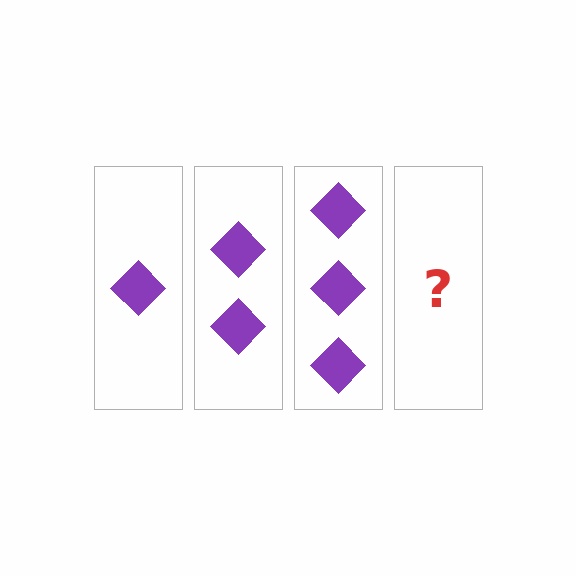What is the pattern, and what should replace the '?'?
The pattern is that each step adds one more diamond. The '?' should be 4 diamonds.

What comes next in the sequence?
The next element should be 4 diamonds.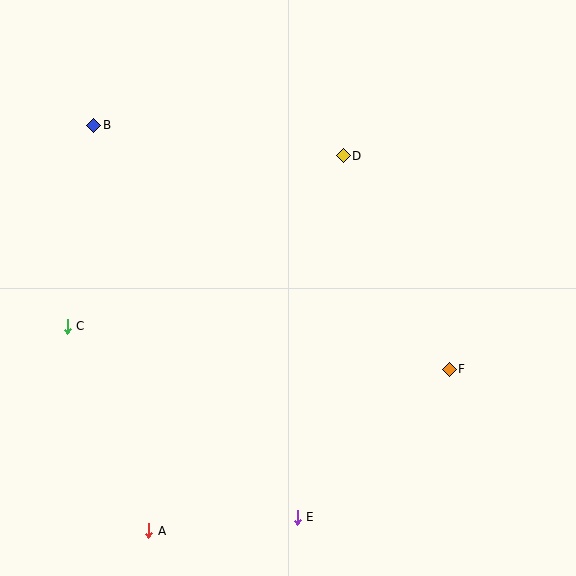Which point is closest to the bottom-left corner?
Point A is closest to the bottom-left corner.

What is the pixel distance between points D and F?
The distance between D and F is 238 pixels.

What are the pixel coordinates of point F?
Point F is at (449, 369).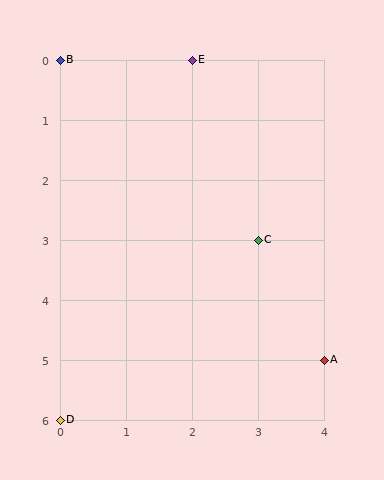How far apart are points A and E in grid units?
Points A and E are 2 columns and 5 rows apart (about 5.4 grid units diagonally).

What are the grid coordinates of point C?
Point C is at grid coordinates (3, 3).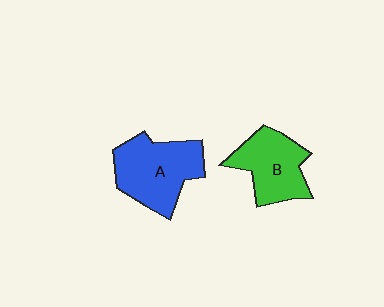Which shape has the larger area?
Shape A (blue).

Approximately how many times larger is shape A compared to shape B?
Approximately 1.2 times.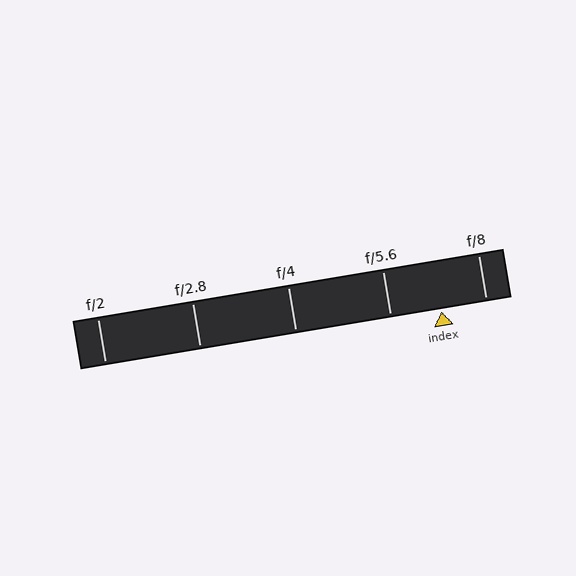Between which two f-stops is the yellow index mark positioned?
The index mark is between f/5.6 and f/8.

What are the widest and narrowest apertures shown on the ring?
The widest aperture shown is f/2 and the narrowest is f/8.